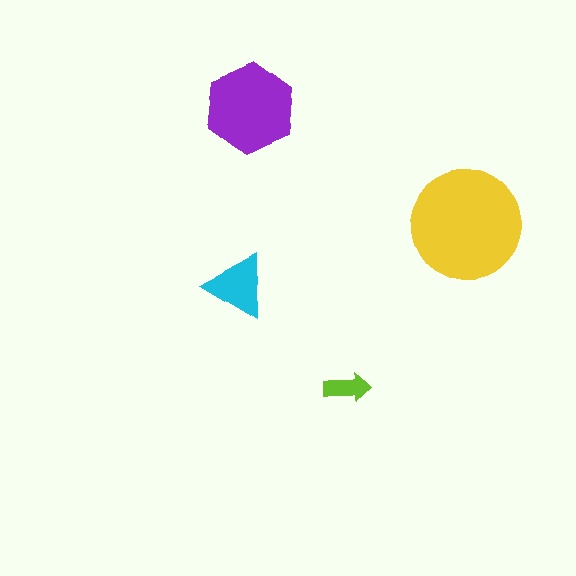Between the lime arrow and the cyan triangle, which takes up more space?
The cyan triangle.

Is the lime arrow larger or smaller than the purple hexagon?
Smaller.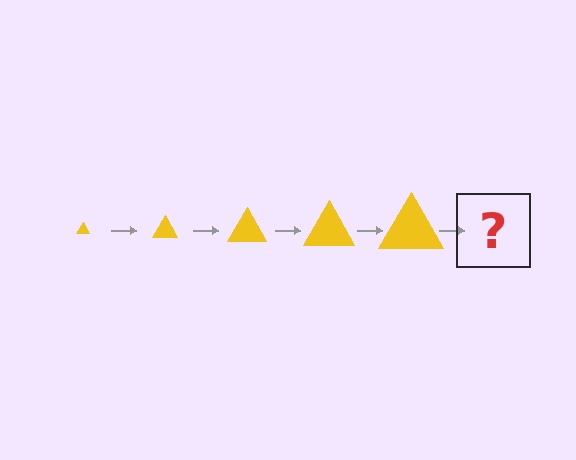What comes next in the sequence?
The next element should be a yellow triangle, larger than the previous one.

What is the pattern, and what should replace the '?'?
The pattern is that the triangle gets progressively larger each step. The '?' should be a yellow triangle, larger than the previous one.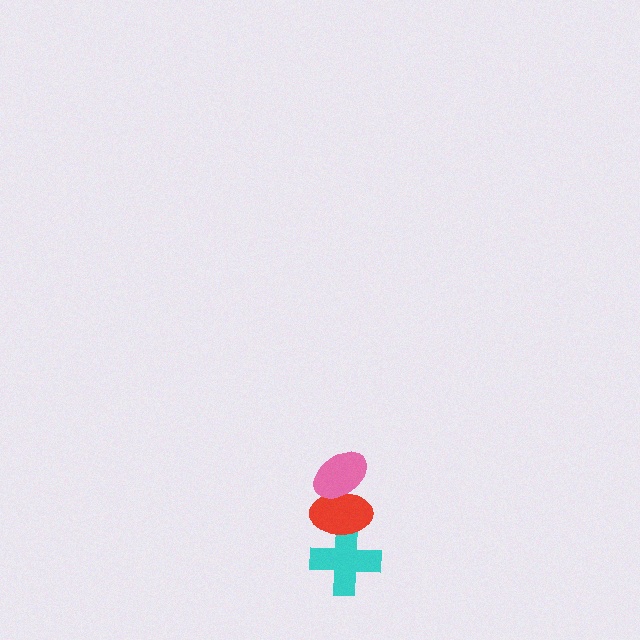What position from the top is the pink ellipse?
The pink ellipse is 1st from the top.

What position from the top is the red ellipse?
The red ellipse is 2nd from the top.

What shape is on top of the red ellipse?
The pink ellipse is on top of the red ellipse.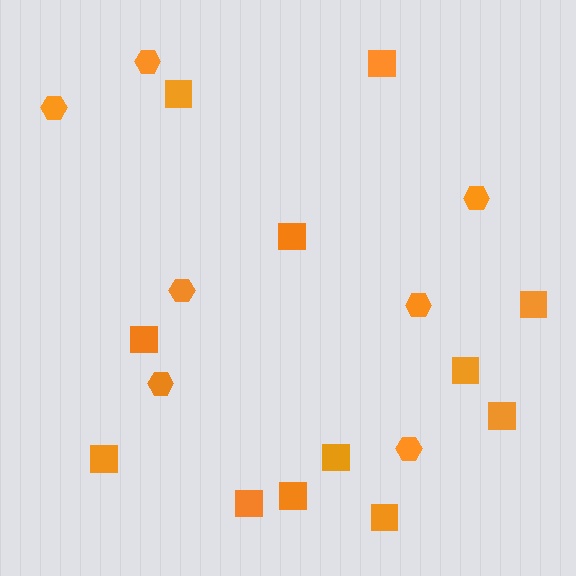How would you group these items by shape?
There are 2 groups: one group of hexagons (7) and one group of squares (12).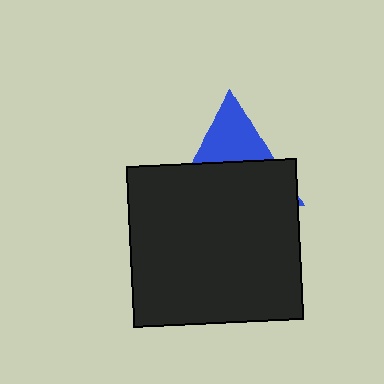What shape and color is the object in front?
The object in front is a black rectangle.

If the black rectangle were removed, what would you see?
You would see the complete blue triangle.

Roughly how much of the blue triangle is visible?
A small part of it is visible (roughly 37%).